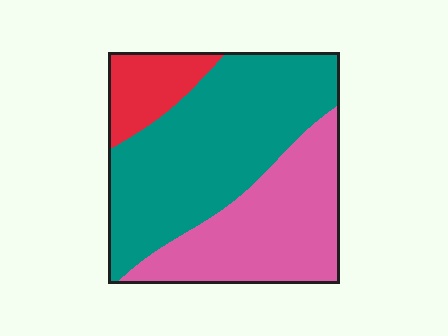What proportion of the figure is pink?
Pink covers 36% of the figure.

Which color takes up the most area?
Teal, at roughly 50%.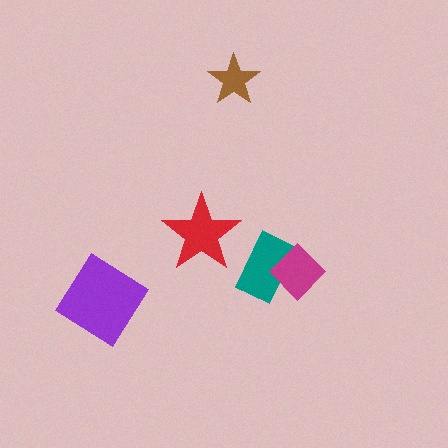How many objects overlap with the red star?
0 objects overlap with the red star.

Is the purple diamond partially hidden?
No, no other shape covers it.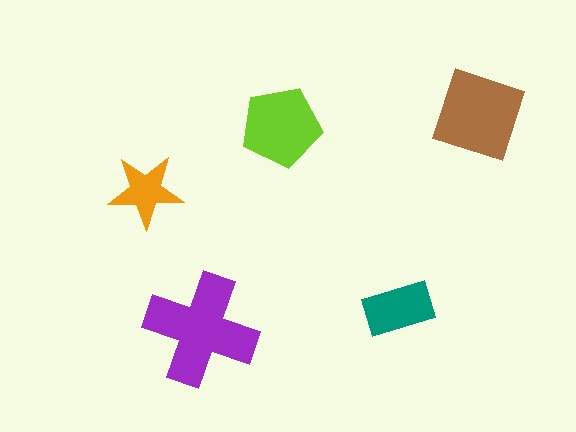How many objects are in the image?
There are 5 objects in the image.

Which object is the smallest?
The orange star.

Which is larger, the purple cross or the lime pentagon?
The purple cross.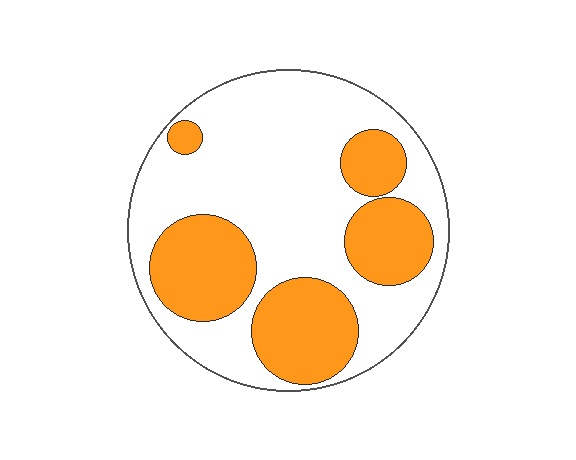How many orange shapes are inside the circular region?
5.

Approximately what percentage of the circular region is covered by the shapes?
Approximately 35%.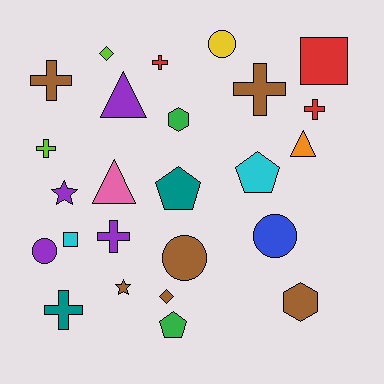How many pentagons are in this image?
There are 3 pentagons.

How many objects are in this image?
There are 25 objects.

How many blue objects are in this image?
There is 1 blue object.